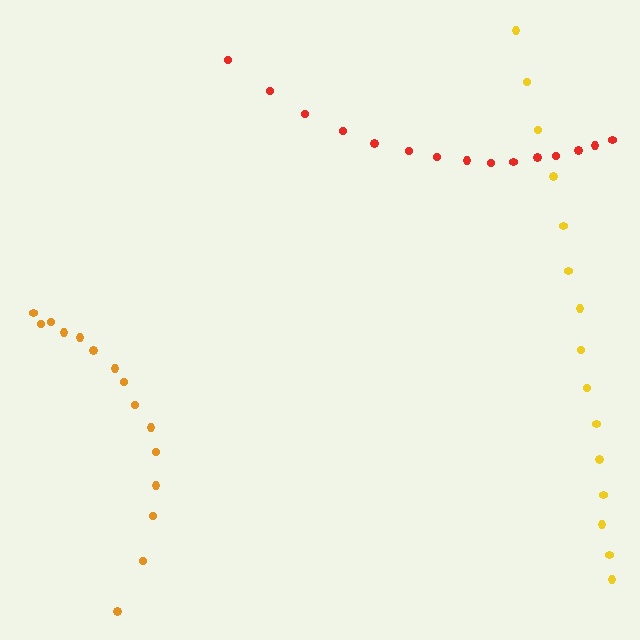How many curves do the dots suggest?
There are 3 distinct paths.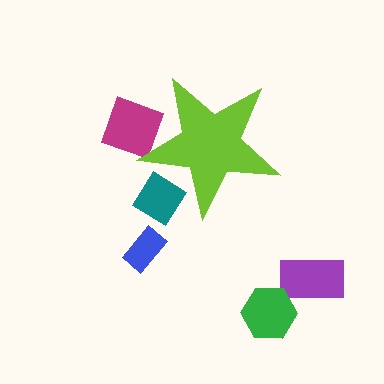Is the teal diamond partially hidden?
Yes, the teal diamond is partially hidden behind the lime star.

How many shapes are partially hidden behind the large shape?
2 shapes are partially hidden.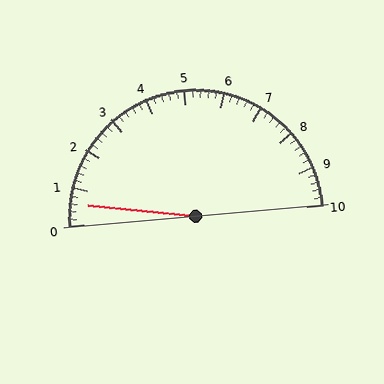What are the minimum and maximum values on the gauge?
The gauge ranges from 0 to 10.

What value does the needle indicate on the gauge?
The needle indicates approximately 0.6.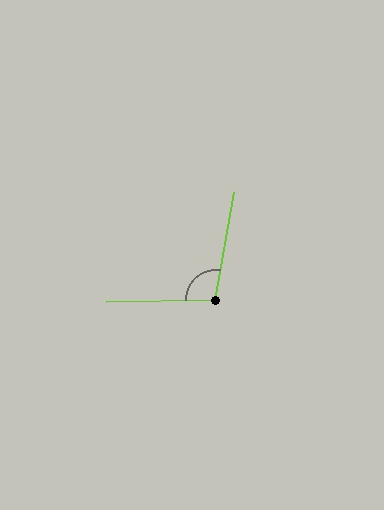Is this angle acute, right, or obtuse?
It is obtuse.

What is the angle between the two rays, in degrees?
Approximately 101 degrees.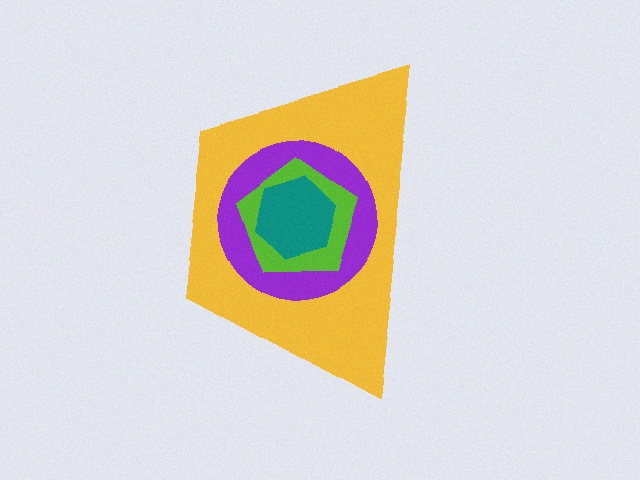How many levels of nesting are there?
4.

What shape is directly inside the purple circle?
The lime pentagon.